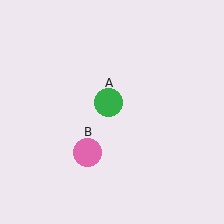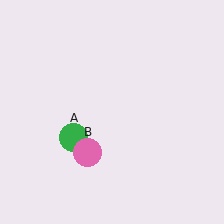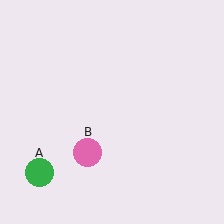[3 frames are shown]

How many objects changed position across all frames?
1 object changed position: green circle (object A).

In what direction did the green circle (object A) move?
The green circle (object A) moved down and to the left.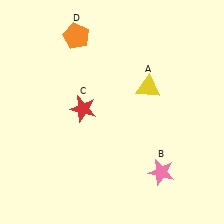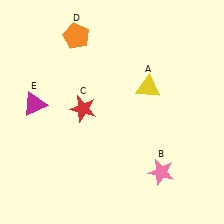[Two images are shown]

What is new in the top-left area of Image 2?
A magenta triangle (E) was added in the top-left area of Image 2.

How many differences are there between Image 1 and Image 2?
There is 1 difference between the two images.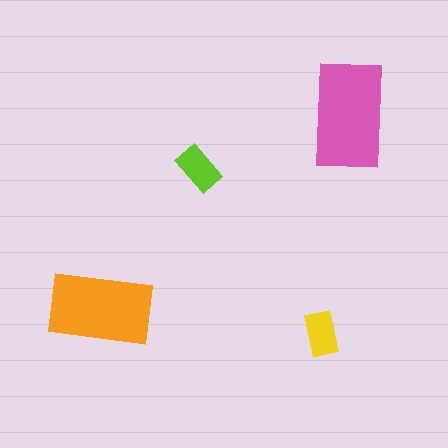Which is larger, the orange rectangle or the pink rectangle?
The pink one.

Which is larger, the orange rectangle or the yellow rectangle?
The orange one.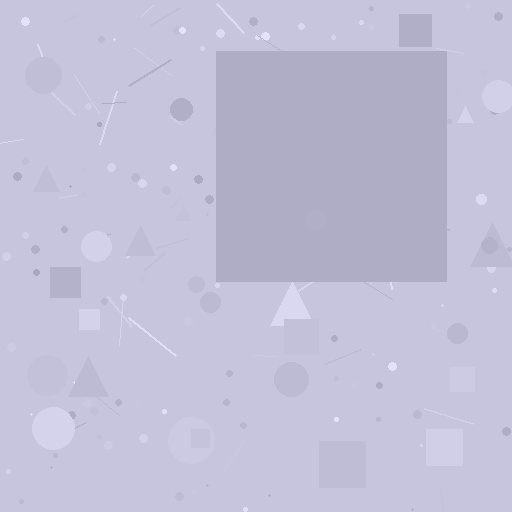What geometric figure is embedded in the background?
A square is embedded in the background.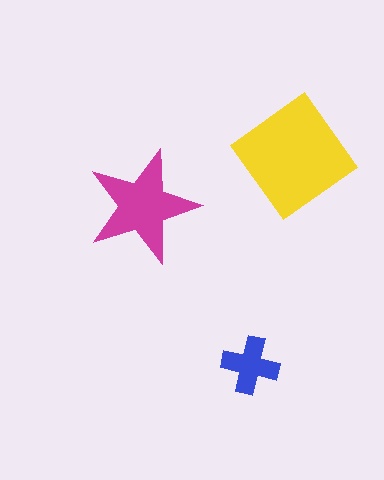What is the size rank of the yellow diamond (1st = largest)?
1st.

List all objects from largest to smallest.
The yellow diamond, the magenta star, the blue cross.